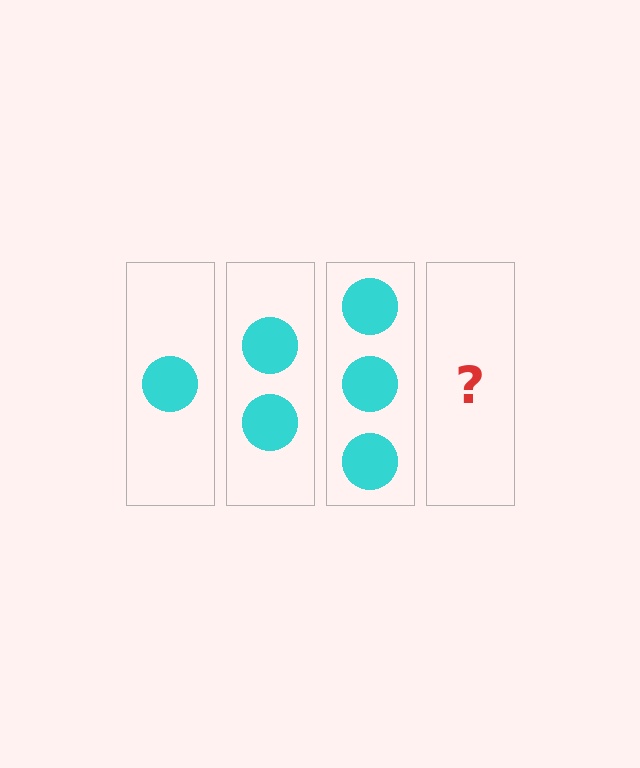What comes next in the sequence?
The next element should be 4 circles.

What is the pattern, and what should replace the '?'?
The pattern is that each step adds one more circle. The '?' should be 4 circles.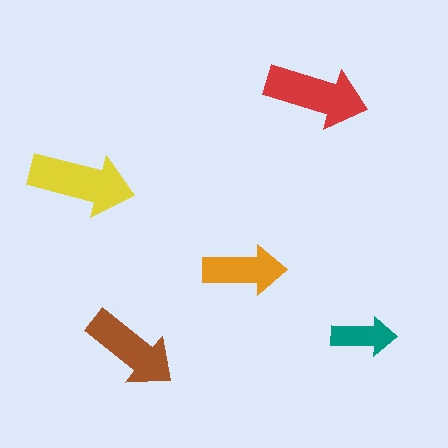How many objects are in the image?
There are 5 objects in the image.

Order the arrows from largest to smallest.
the yellow one, the red one, the brown one, the orange one, the teal one.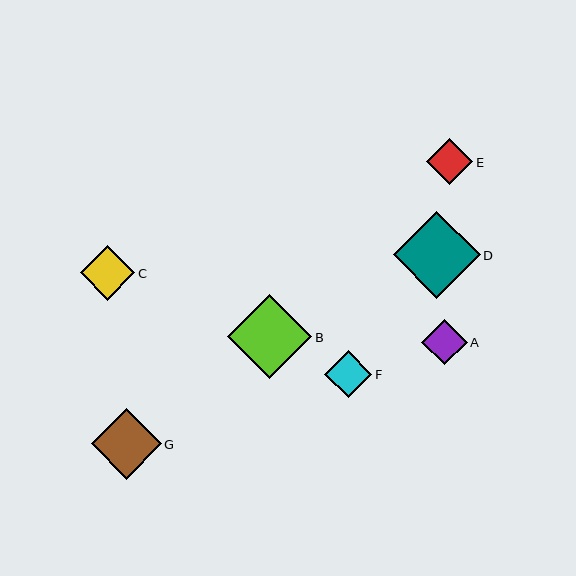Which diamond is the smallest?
Diamond A is the smallest with a size of approximately 45 pixels.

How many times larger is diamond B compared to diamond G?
Diamond B is approximately 1.2 times the size of diamond G.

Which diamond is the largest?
Diamond D is the largest with a size of approximately 87 pixels.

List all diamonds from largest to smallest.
From largest to smallest: D, B, G, C, F, E, A.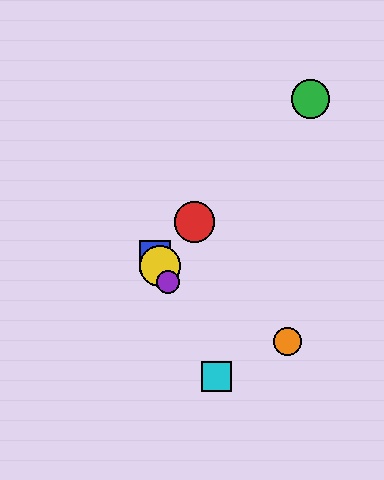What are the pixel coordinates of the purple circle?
The purple circle is at (168, 282).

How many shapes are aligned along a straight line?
4 shapes (the blue square, the yellow circle, the purple circle, the cyan square) are aligned along a straight line.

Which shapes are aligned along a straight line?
The blue square, the yellow circle, the purple circle, the cyan square are aligned along a straight line.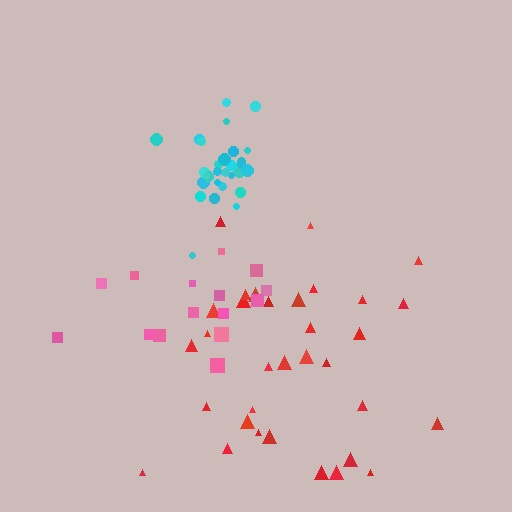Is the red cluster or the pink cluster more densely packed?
Red.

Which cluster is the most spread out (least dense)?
Pink.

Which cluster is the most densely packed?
Cyan.